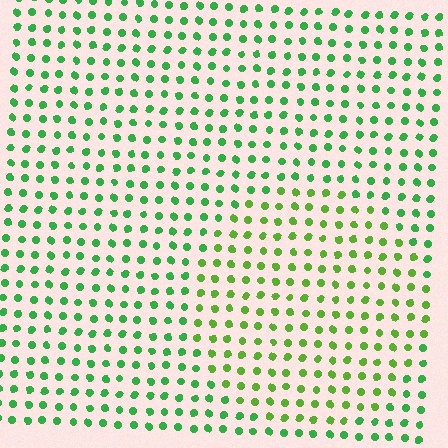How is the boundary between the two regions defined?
The boundary is defined purely by a slight shift in hue (about 29 degrees). Spacing, size, and orientation are identical on both sides.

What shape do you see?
I see a circle.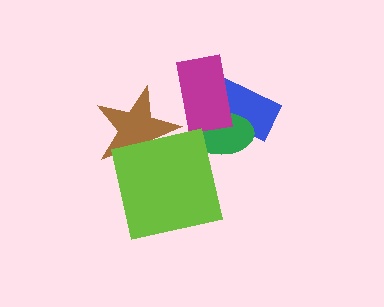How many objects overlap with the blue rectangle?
2 objects overlap with the blue rectangle.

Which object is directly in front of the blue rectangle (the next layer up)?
The green ellipse is directly in front of the blue rectangle.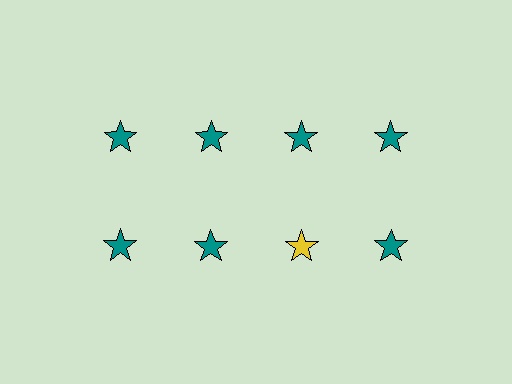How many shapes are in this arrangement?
There are 8 shapes arranged in a grid pattern.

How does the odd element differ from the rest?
It has a different color: yellow instead of teal.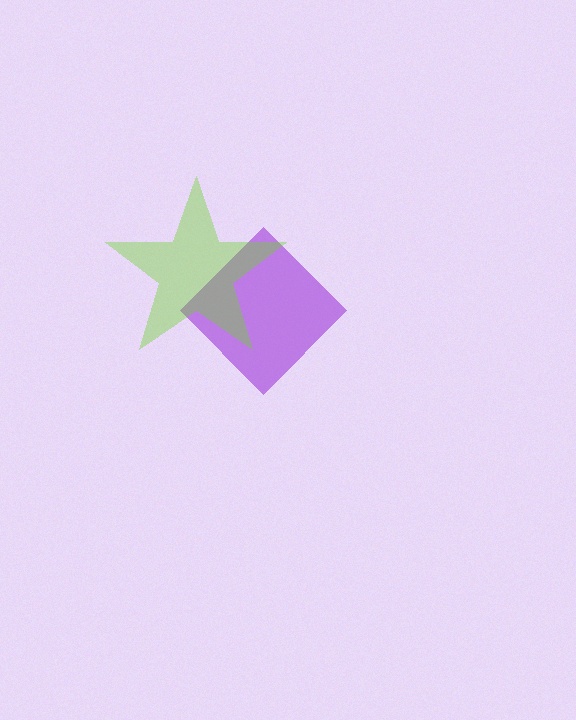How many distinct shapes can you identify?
There are 2 distinct shapes: a purple diamond, a lime star.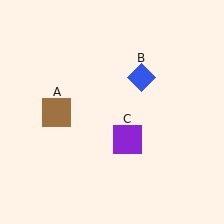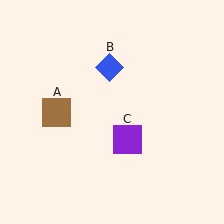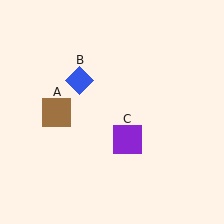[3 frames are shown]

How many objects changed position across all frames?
1 object changed position: blue diamond (object B).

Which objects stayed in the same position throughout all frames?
Brown square (object A) and purple square (object C) remained stationary.